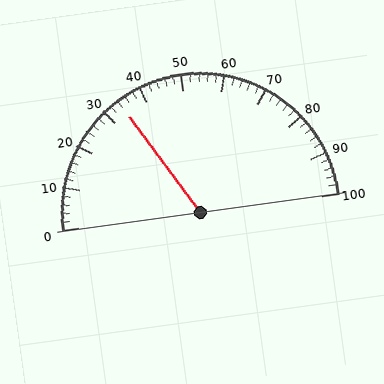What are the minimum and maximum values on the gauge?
The gauge ranges from 0 to 100.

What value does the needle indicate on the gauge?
The needle indicates approximately 34.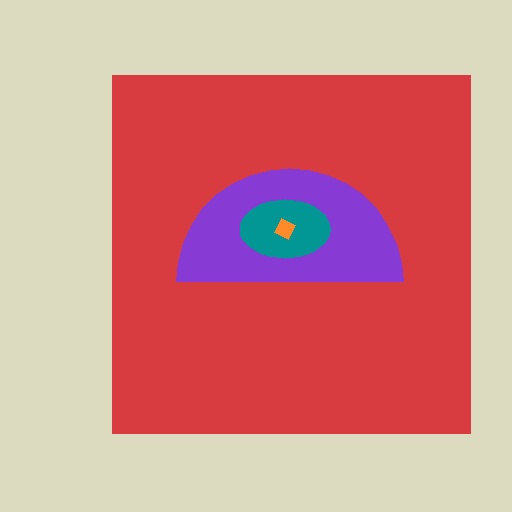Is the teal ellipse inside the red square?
Yes.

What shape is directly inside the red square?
The purple semicircle.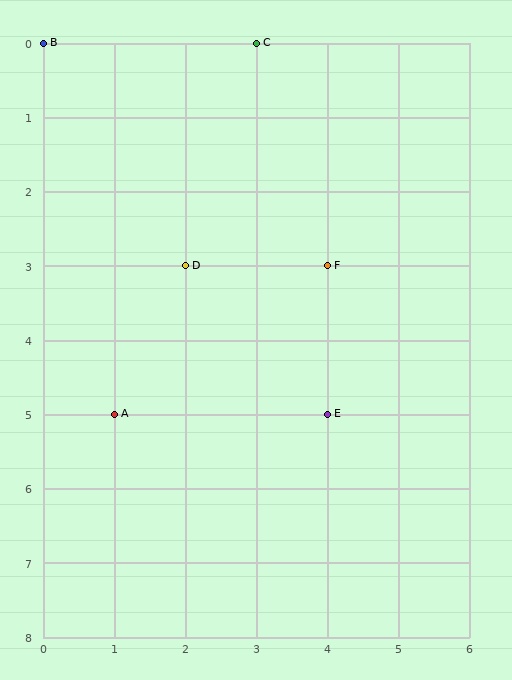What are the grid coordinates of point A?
Point A is at grid coordinates (1, 5).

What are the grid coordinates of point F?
Point F is at grid coordinates (4, 3).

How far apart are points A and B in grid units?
Points A and B are 1 column and 5 rows apart (about 5.1 grid units diagonally).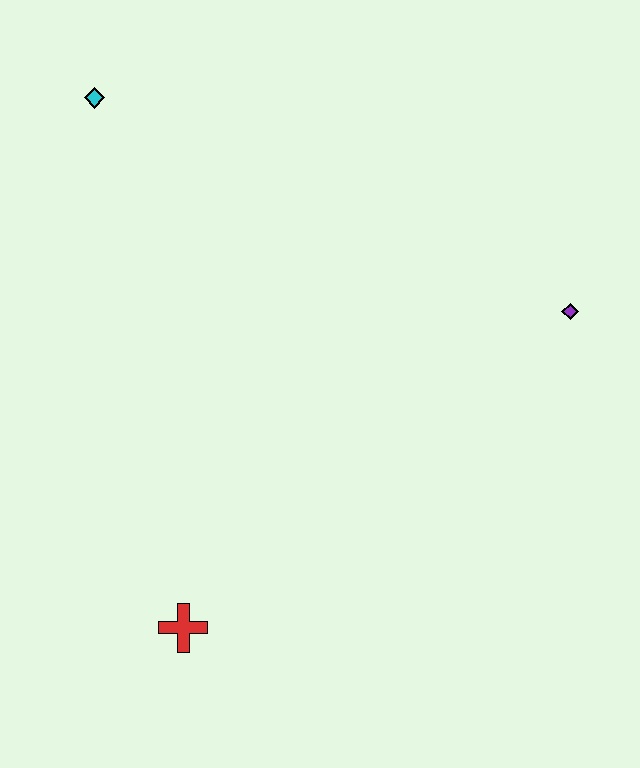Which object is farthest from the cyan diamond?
The red cross is farthest from the cyan diamond.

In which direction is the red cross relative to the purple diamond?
The red cross is to the left of the purple diamond.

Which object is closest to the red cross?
The purple diamond is closest to the red cross.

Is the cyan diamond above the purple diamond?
Yes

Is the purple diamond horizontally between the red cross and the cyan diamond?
No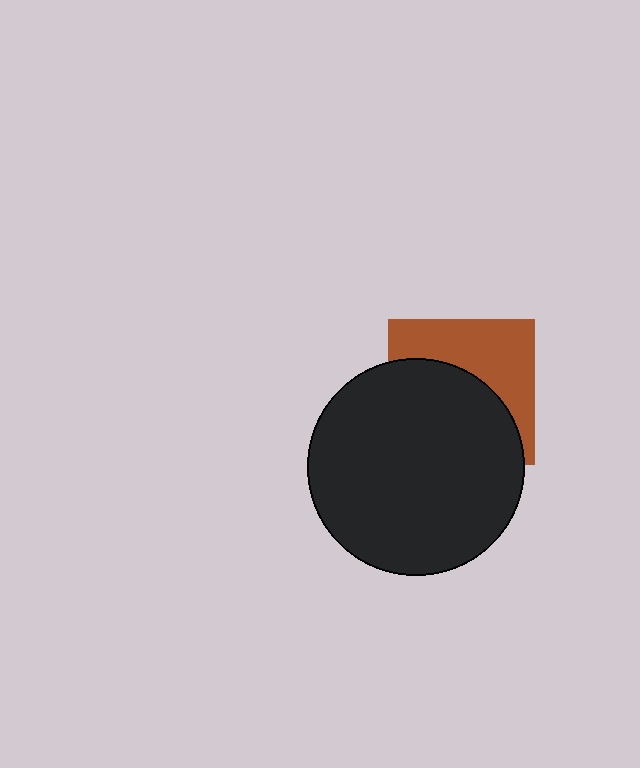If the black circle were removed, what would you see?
You would see the complete brown square.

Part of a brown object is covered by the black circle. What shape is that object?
It is a square.